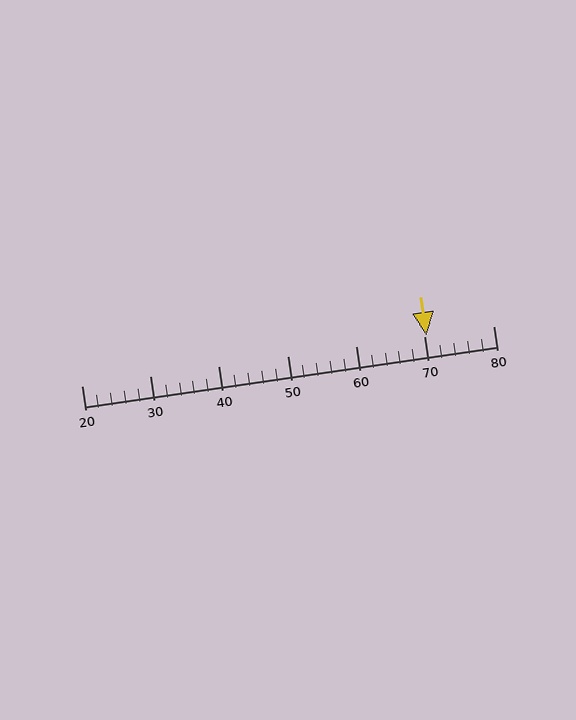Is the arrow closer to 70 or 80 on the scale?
The arrow is closer to 70.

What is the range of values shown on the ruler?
The ruler shows values from 20 to 80.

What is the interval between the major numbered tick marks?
The major tick marks are spaced 10 units apart.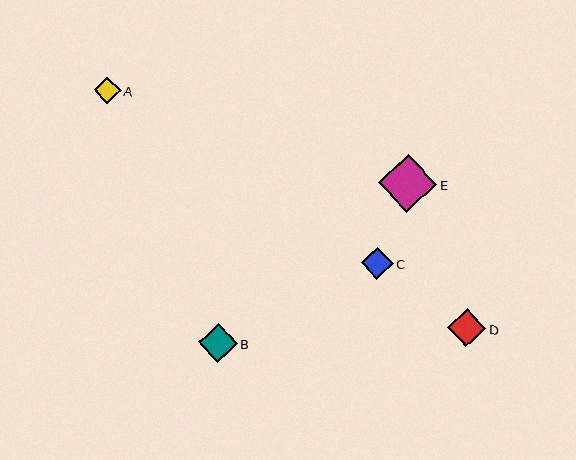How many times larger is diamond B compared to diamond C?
Diamond B is approximately 1.2 times the size of diamond C.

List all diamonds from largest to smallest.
From largest to smallest: E, B, D, C, A.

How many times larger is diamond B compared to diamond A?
Diamond B is approximately 1.4 times the size of diamond A.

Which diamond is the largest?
Diamond E is the largest with a size of approximately 58 pixels.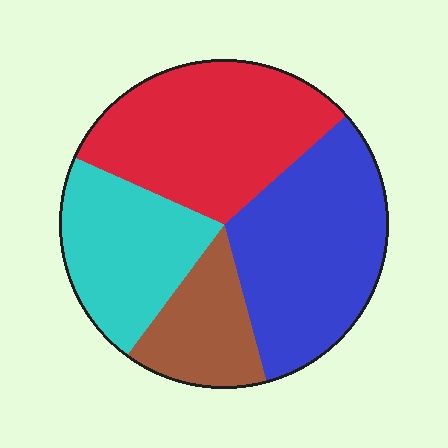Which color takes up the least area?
Brown, at roughly 15%.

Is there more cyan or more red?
Red.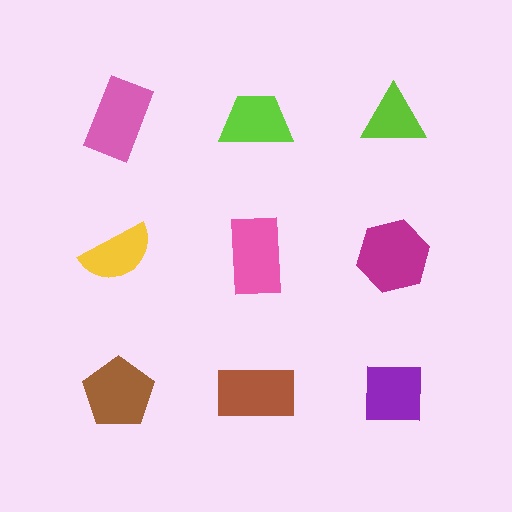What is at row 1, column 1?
A pink rectangle.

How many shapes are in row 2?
3 shapes.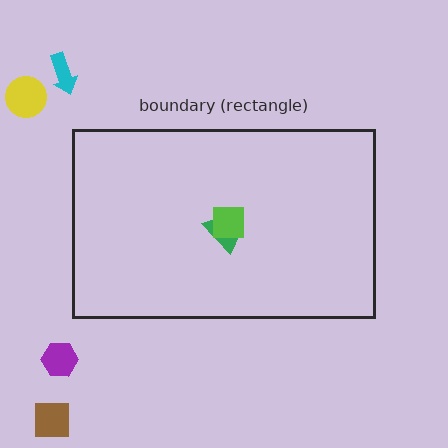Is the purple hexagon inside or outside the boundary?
Outside.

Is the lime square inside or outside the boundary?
Inside.